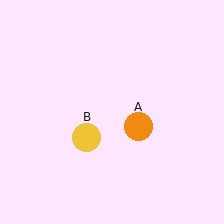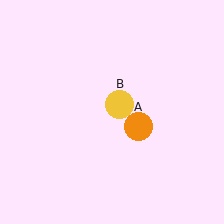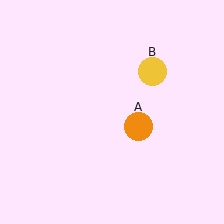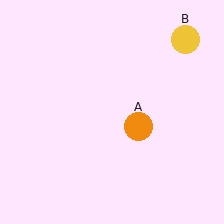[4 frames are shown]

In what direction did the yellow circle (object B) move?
The yellow circle (object B) moved up and to the right.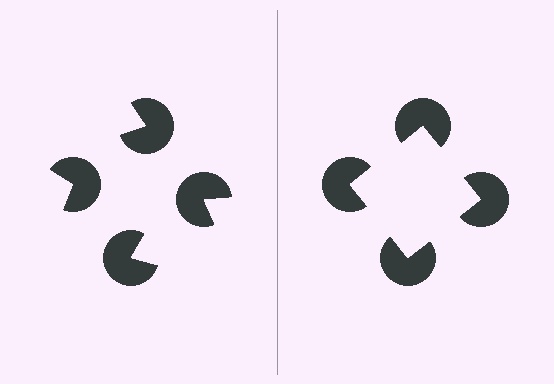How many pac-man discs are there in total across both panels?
8 — 4 on each side.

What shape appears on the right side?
An illusory square.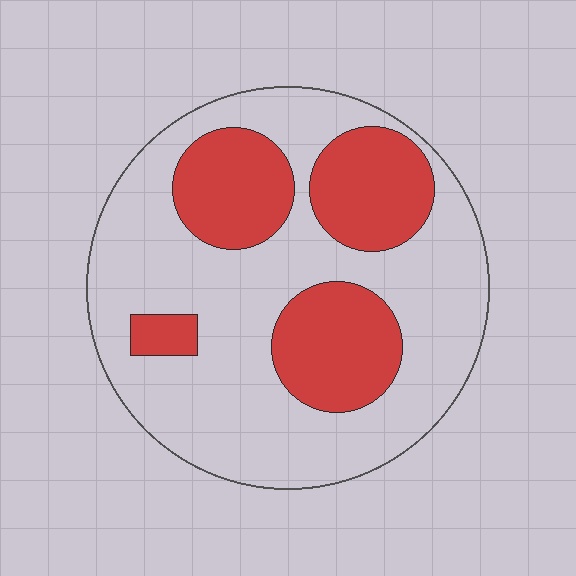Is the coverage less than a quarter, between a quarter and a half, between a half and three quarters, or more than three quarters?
Between a quarter and a half.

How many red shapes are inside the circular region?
4.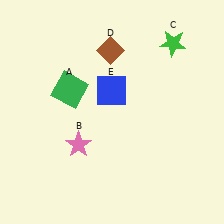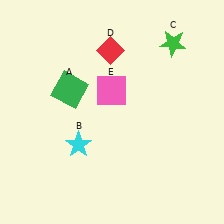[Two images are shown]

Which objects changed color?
B changed from pink to cyan. D changed from brown to red. E changed from blue to pink.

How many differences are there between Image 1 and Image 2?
There are 3 differences between the two images.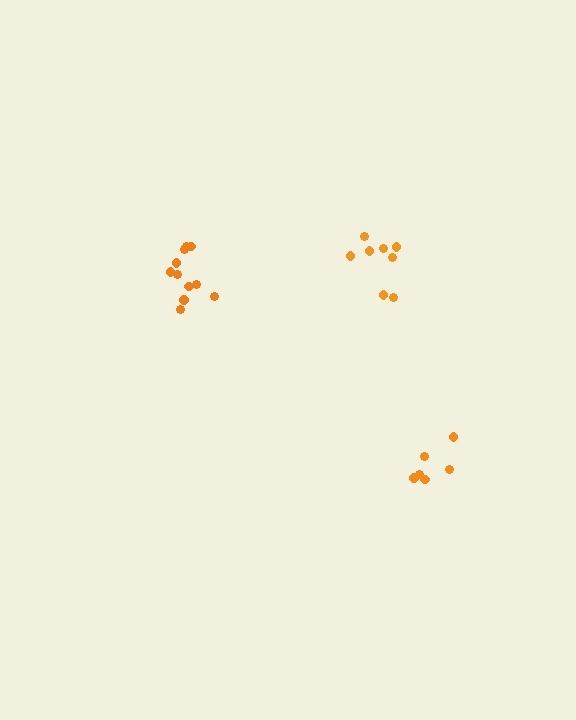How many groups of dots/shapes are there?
There are 3 groups.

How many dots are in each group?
Group 1: 6 dots, Group 2: 11 dots, Group 3: 8 dots (25 total).